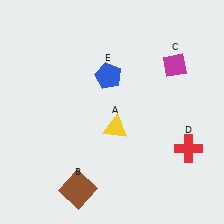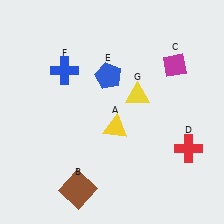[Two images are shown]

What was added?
A blue cross (F), a yellow triangle (G) were added in Image 2.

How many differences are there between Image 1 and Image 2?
There are 2 differences between the two images.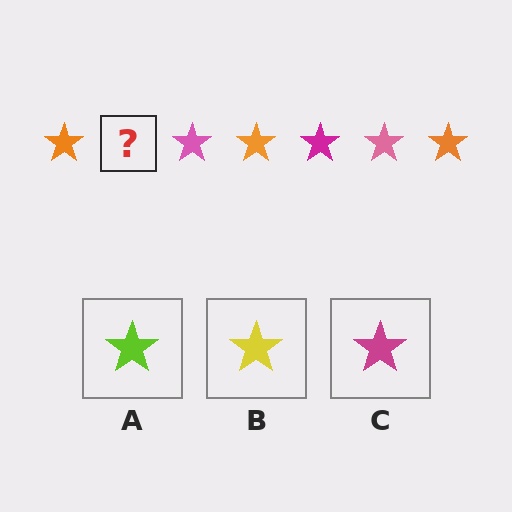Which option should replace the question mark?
Option C.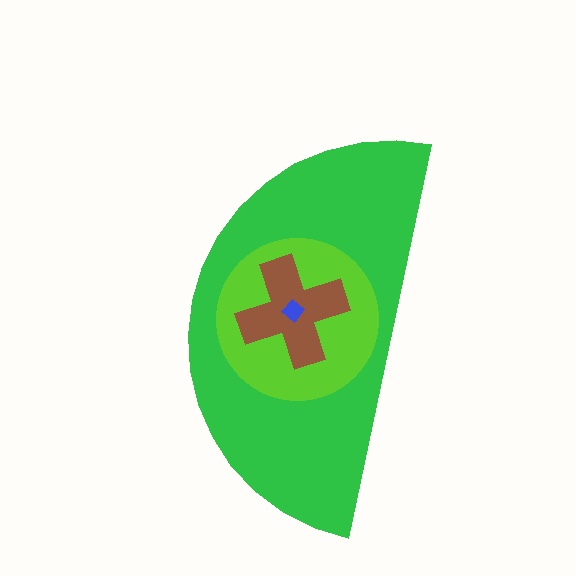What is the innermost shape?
The blue diamond.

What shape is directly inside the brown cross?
The blue diamond.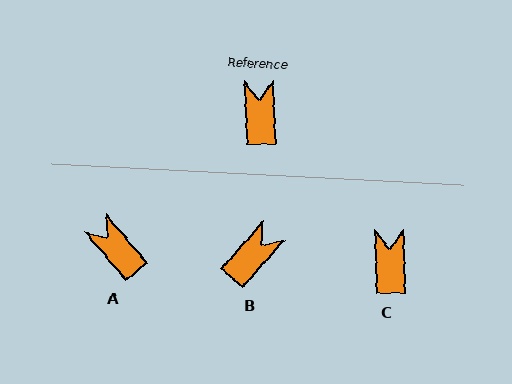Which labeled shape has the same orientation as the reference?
C.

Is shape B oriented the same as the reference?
No, it is off by about 44 degrees.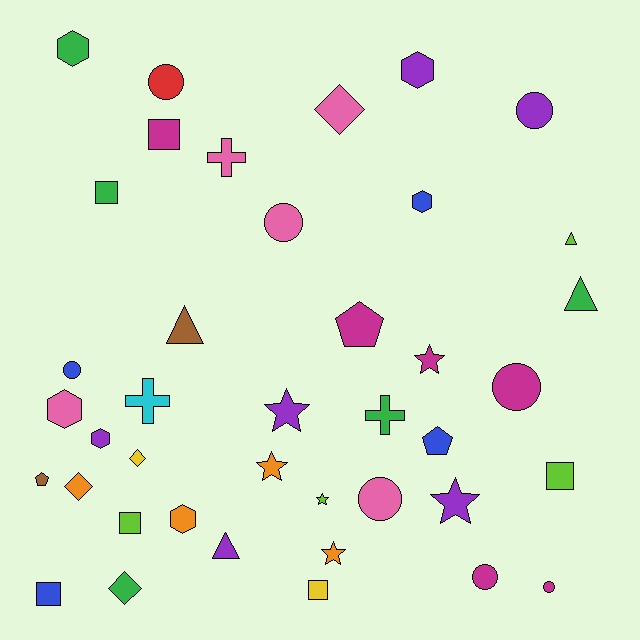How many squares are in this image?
There are 6 squares.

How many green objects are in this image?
There are 5 green objects.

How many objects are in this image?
There are 40 objects.